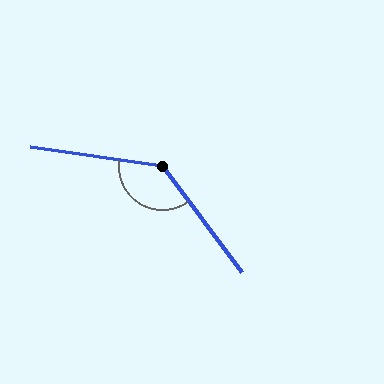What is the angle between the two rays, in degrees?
Approximately 135 degrees.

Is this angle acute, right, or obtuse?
It is obtuse.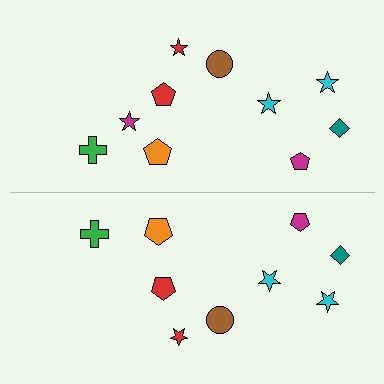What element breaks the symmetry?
A magenta star is missing from the bottom side.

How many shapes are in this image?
There are 19 shapes in this image.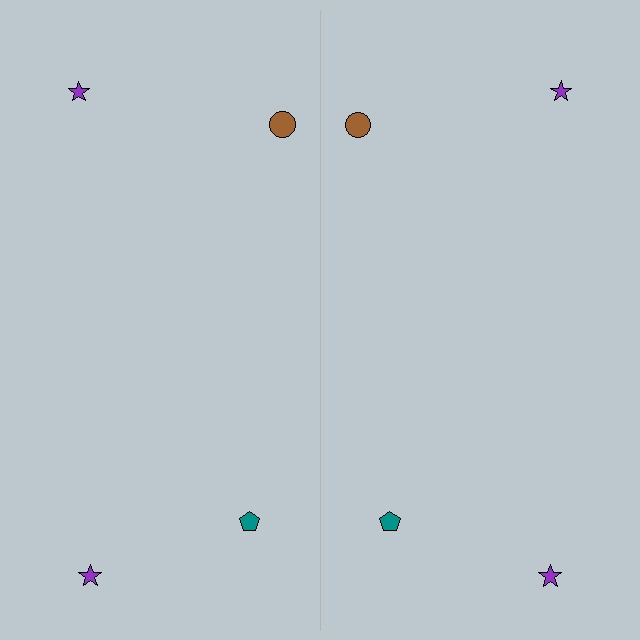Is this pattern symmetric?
Yes, this pattern has bilateral (reflection) symmetry.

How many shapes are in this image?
There are 8 shapes in this image.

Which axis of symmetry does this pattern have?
The pattern has a vertical axis of symmetry running through the center of the image.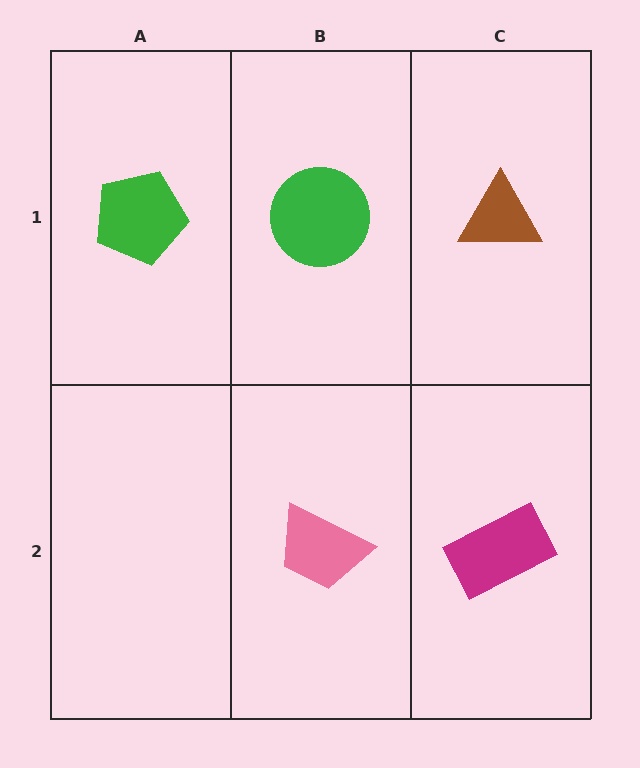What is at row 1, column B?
A green circle.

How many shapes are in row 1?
3 shapes.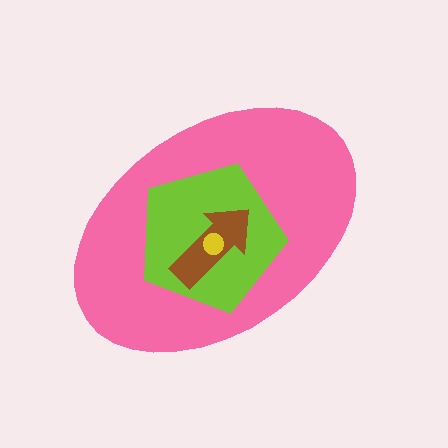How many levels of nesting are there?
4.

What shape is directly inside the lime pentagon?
The brown arrow.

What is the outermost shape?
The pink ellipse.